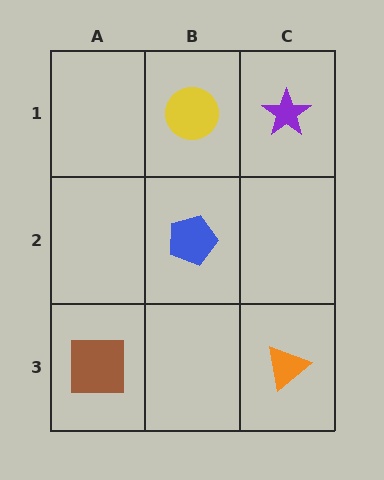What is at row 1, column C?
A purple star.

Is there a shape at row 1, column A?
No, that cell is empty.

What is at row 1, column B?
A yellow circle.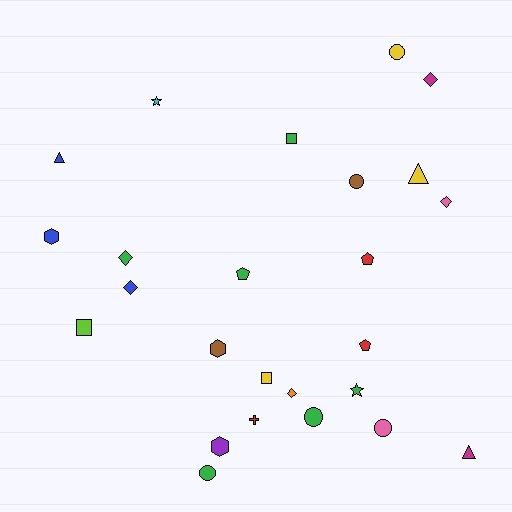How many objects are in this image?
There are 25 objects.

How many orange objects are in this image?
There is 1 orange object.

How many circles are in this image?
There are 5 circles.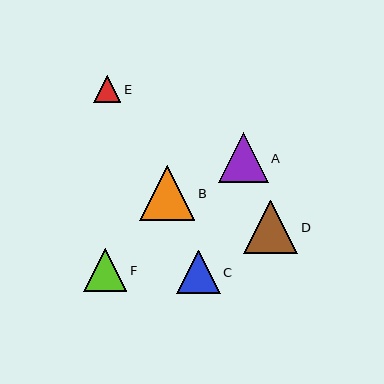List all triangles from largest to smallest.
From largest to smallest: B, D, A, C, F, E.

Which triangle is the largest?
Triangle B is the largest with a size of approximately 55 pixels.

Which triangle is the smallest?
Triangle E is the smallest with a size of approximately 27 pixels.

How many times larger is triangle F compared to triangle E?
Triangle F is approximately 1.6 times the size of triangle E.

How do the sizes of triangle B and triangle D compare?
Triangle B and triangle D are approximately the same size.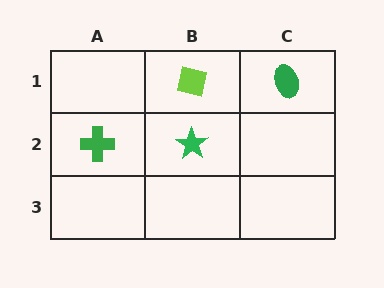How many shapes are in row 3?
0 shapes.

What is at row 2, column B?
A green star.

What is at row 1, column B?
A lime square.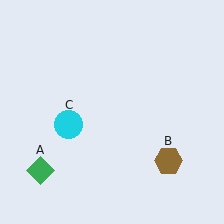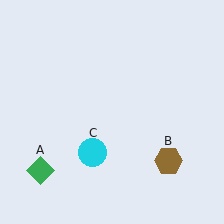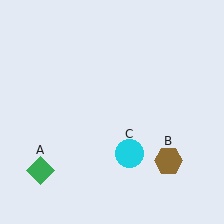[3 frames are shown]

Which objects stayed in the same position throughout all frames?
Green diamond (object A) and brown hexagon (object B) remained stationary.